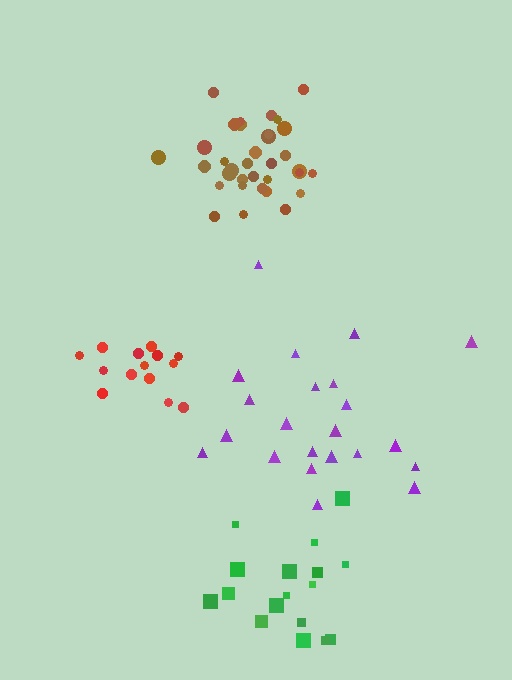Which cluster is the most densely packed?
Brown.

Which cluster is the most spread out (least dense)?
Purple.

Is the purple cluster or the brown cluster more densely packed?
Brown.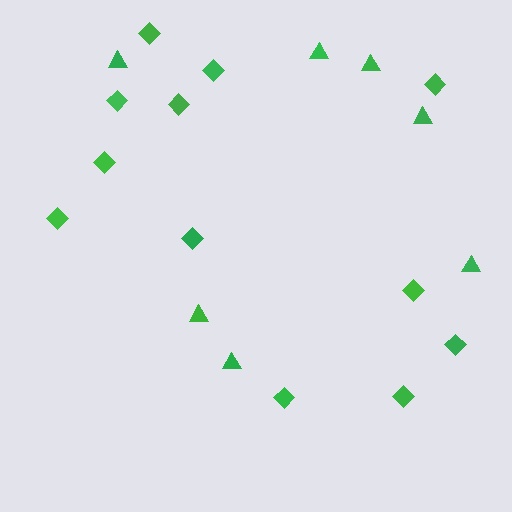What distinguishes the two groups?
There are 2 groups: one group of diamonds (12) and one group of triangles (7).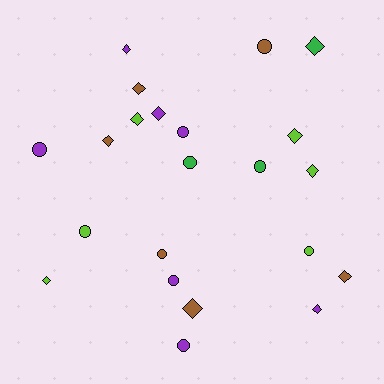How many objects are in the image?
There are 22 objects.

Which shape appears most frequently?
Diamond, with 12 objects.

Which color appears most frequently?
Purple, with 7 objects.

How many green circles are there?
There are 2 green circles.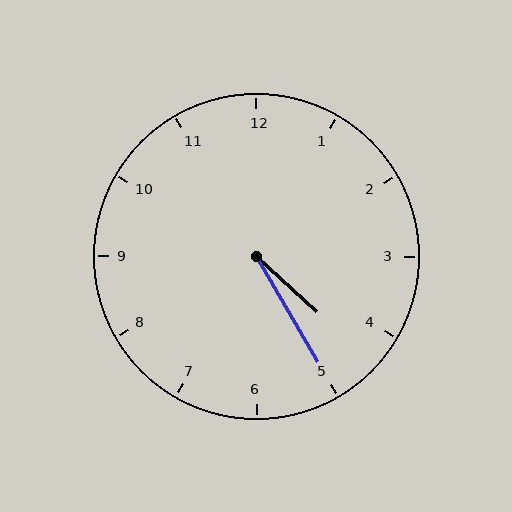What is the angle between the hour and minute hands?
Approximately 18 degrees.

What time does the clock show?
4:25.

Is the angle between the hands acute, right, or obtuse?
It is acute.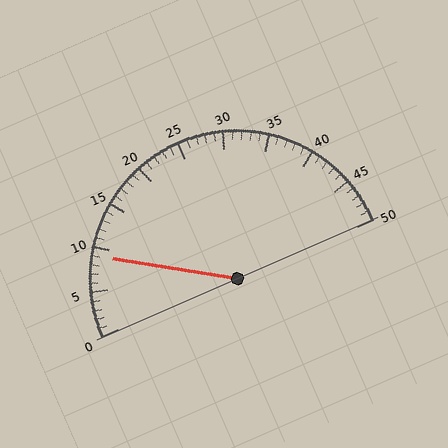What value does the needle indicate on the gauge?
The needle indicates approximately 9.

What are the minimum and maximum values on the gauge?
The gauge ranges from 0 to 50.